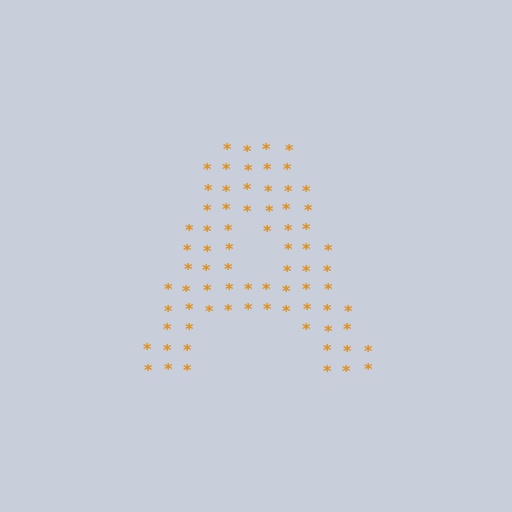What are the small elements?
The small elements are asterisks.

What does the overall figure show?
The overall figure shows the letter A.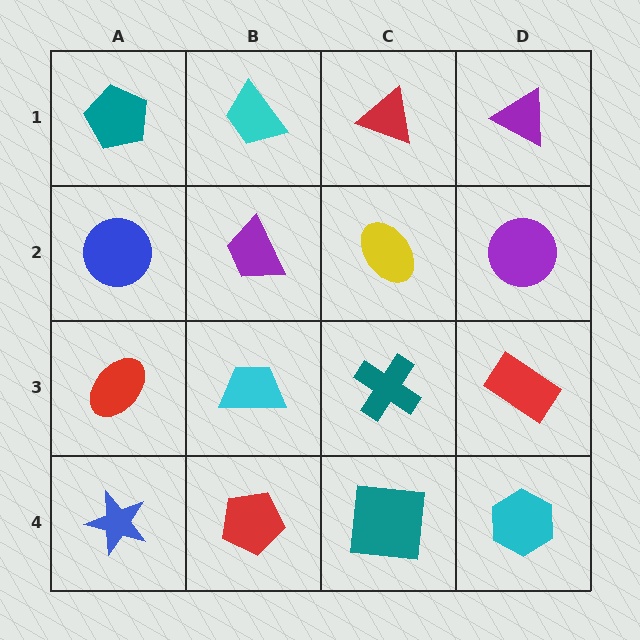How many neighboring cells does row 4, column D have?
2.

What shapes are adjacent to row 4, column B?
A cyan trapezoid (row 3, column B), a blue star (row 4, column A), a teal square (row 4, column C).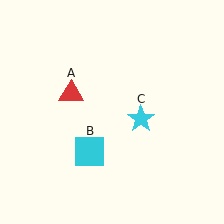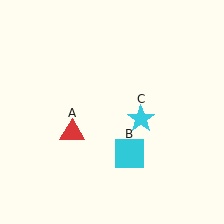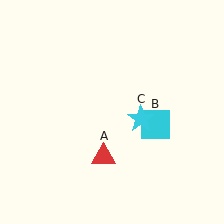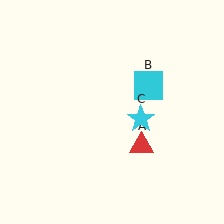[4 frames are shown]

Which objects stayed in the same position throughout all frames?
Cyan star (object C) remained stationary.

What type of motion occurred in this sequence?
The red triangle (object A), cyan square (object B) rotated counterclockwise around the center of the scene.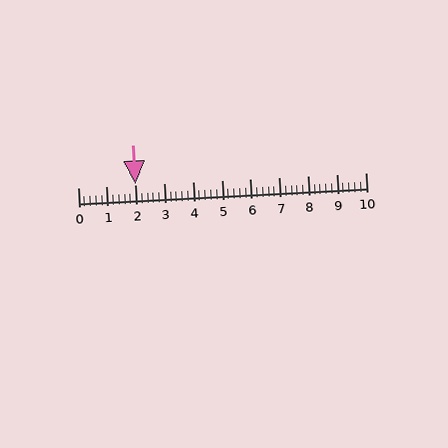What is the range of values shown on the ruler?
The ruler shows values from 0 to 10.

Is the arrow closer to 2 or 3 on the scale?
The arrow is closer to 2.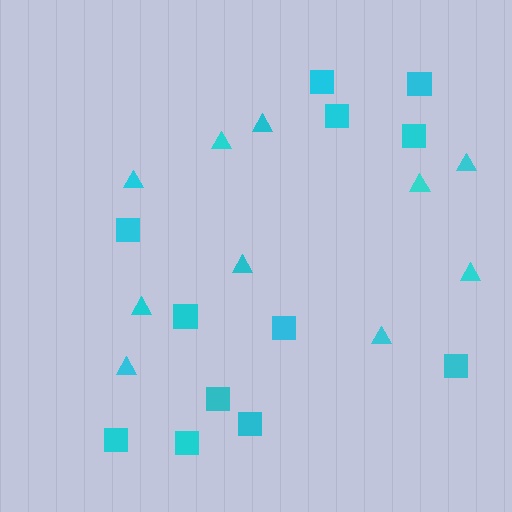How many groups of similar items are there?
There are 2 groups: one group of triangles (10) and one group of squares (12).